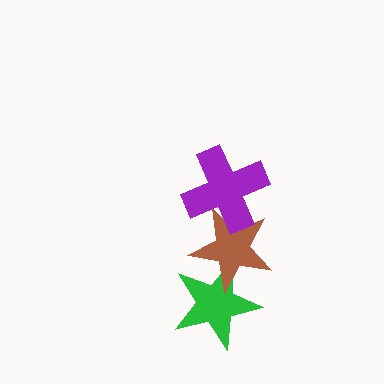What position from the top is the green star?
The green star is 3rd from the top.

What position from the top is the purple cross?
The purple cross is 1st from the top.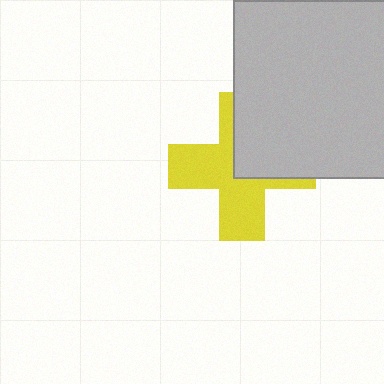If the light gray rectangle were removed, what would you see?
You would see the complete yellow cross.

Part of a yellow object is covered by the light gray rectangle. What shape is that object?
It is a cross.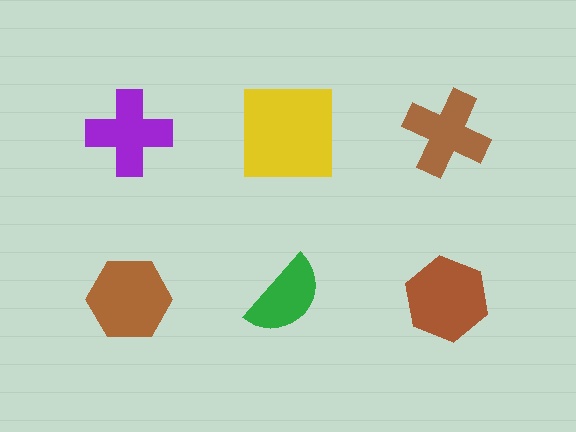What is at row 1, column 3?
A brown cross.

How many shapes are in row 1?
3 shapes.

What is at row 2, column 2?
A green semicircle.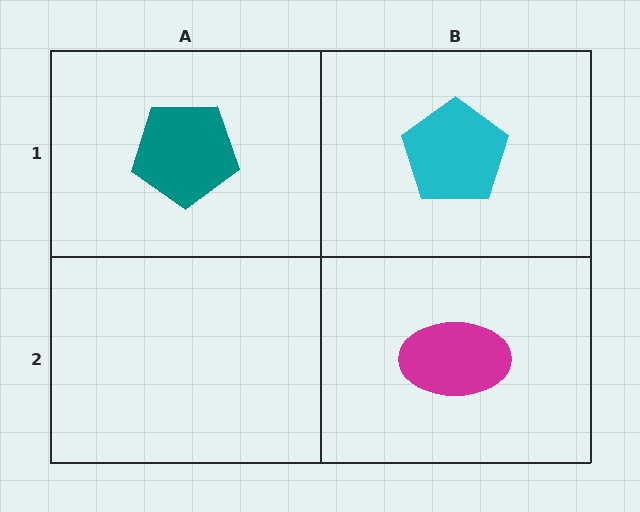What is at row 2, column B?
A magenta ellipse.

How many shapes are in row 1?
2 shapes.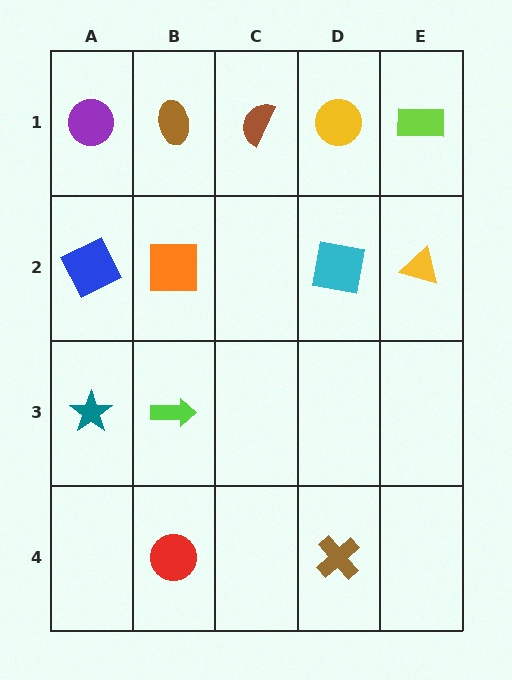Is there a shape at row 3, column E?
No, that cell is empty.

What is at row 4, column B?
A red circle.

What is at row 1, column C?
A brown semicircle.